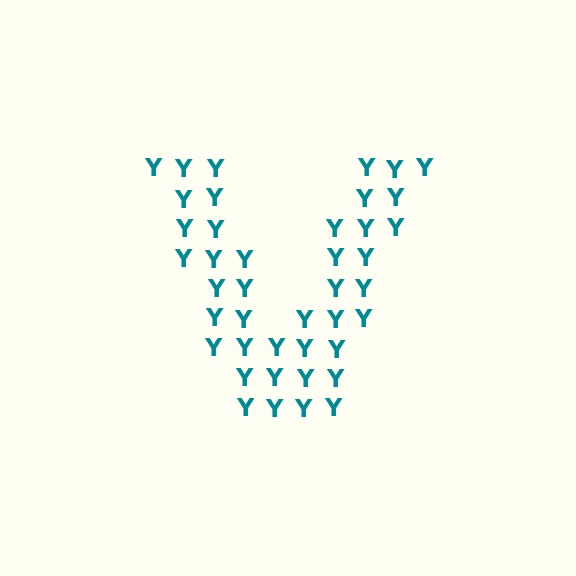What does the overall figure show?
The overall figure shows the letter V.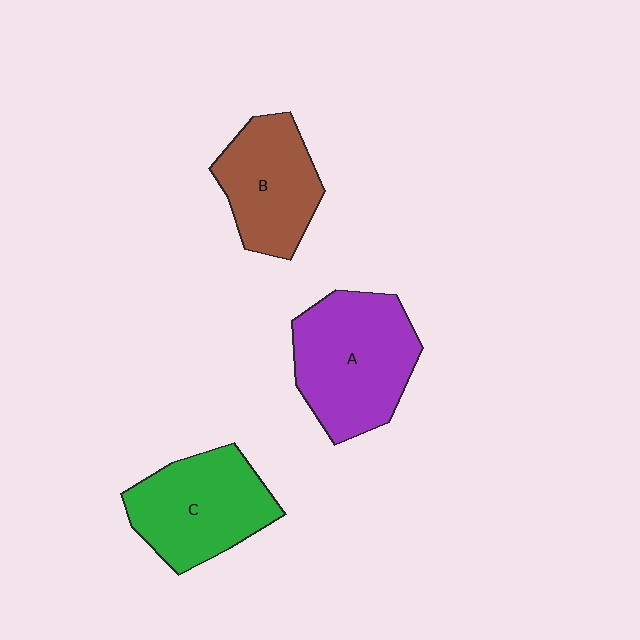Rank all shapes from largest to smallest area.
From largest to smallest: A (purple), C (green), B (brown).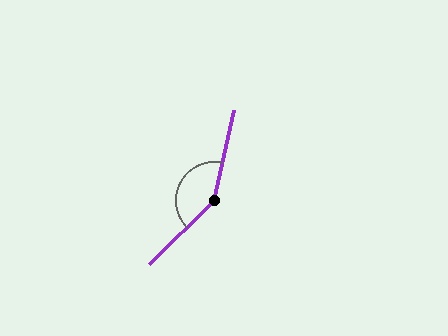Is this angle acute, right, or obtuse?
It is obtuse.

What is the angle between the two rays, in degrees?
Approximately 147 degrees.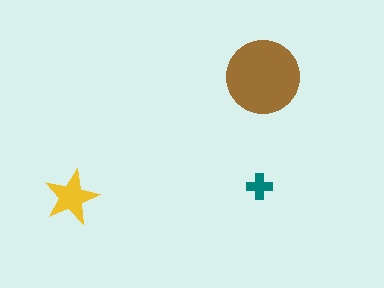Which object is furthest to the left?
The yellow star is leftmost.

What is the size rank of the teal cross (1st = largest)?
3rd.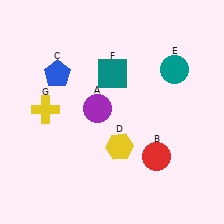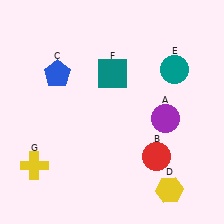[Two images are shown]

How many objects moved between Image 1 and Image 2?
3 objects moved between the two images.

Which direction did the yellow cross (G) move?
The yellow cross (G) moved down.